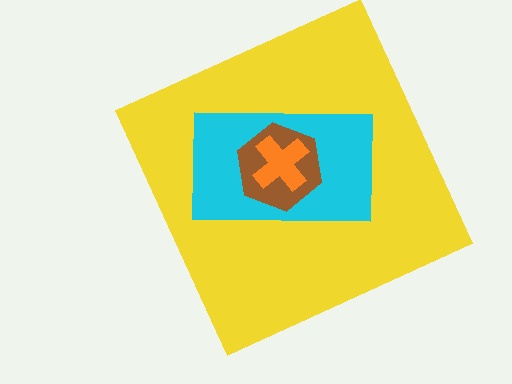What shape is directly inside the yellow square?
The cyan rectangle.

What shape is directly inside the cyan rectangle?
The brown hexagon.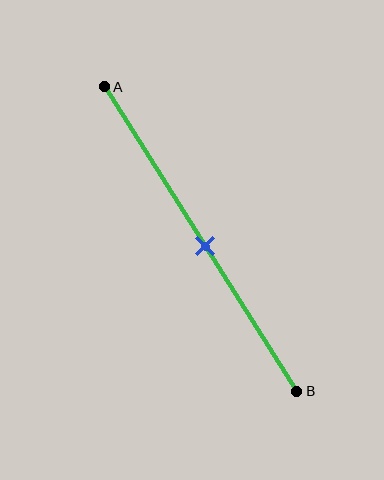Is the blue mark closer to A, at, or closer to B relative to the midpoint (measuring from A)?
The blue mark is approximately at the midpoint of segment AB.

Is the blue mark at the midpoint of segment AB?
Yes, the mark is approximately at the midpoint.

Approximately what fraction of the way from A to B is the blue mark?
The blue mark is approximately 50% of the way from A to B.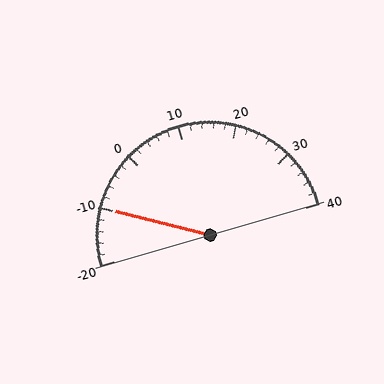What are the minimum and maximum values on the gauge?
The gauge ranges from -20 to 40.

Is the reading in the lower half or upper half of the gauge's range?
The reading is in the lower half of the range (-20 to 40).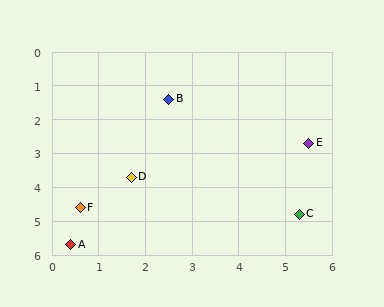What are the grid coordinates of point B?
Point B is at approximately (2.5, 1.4).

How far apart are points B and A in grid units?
Points B and A are about 4.8 grid units apart.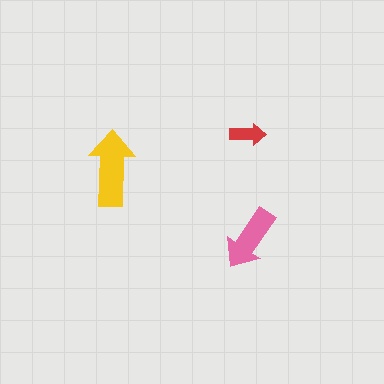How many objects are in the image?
There are 3 objects in the image.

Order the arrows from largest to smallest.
the yellow one, the pink one, the red one.